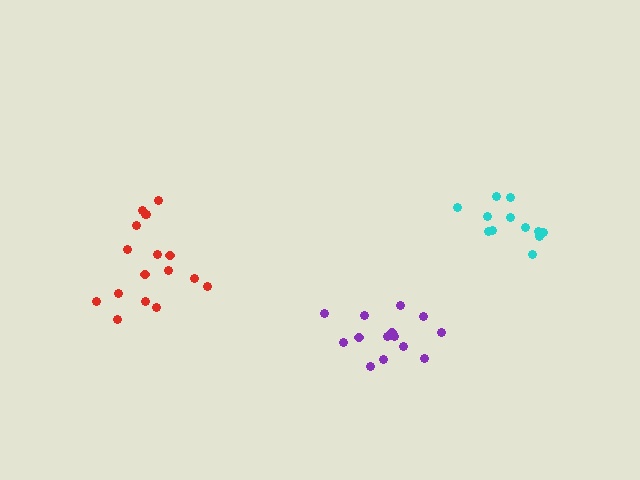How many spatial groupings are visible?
There are 3 spatial groupings.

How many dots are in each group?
Group 1: 17 dots, Group 2: 14 dots, Group 3: 12 dots (43 total).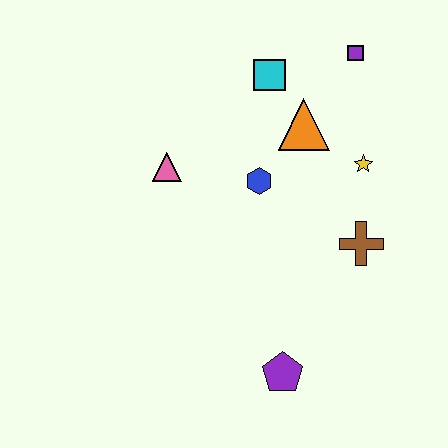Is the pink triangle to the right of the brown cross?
No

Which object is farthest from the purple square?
The purple pentagon is farthest from the purple square.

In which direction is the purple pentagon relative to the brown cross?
The purple pentagon is below the brown cross.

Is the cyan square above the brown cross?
Yes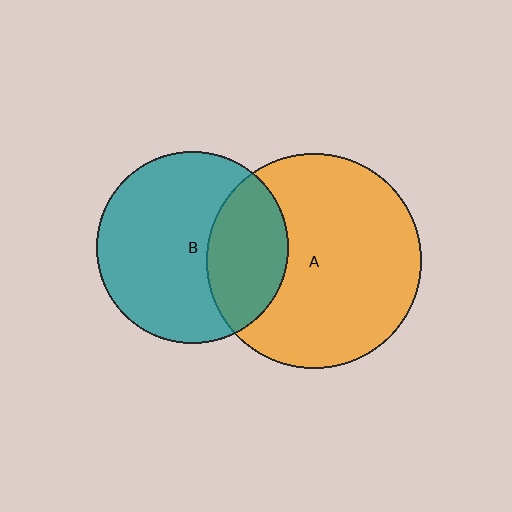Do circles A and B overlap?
Yes.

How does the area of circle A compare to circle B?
Approximately 1.3 times.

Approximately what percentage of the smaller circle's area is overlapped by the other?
Approximately 30%.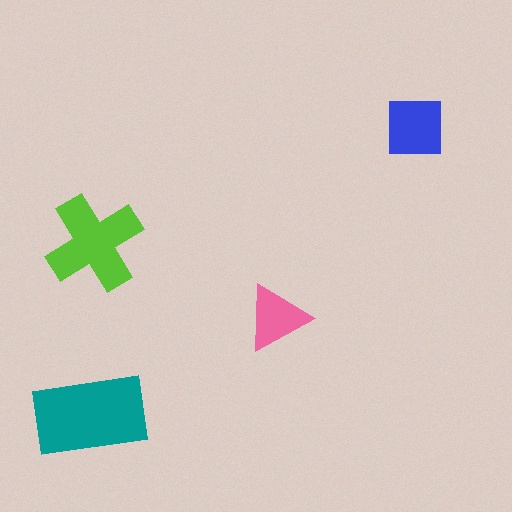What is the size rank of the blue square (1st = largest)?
3rd.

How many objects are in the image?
There are 4 objects in the image.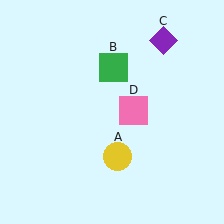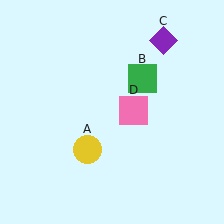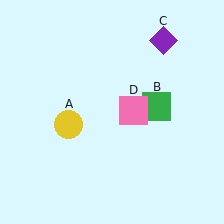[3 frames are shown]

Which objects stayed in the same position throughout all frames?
Purple diamond (object C) and pink square (object D) remained stationary.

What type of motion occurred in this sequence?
The yellow circle (object A), green square (object B) rotated clockwise around the center of the scene.